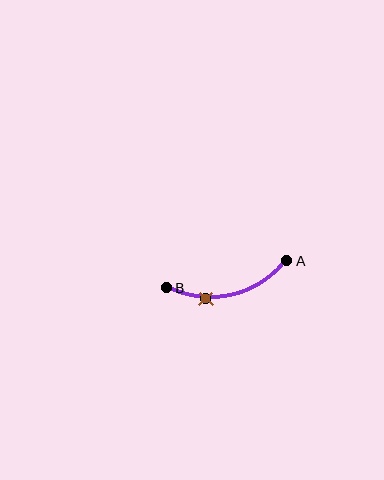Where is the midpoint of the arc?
The arc midpoint is the point on the curve farthest from the straight line joining A and B. It sits below that line.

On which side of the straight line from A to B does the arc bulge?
The arc bulges below the straight line connecting A and B.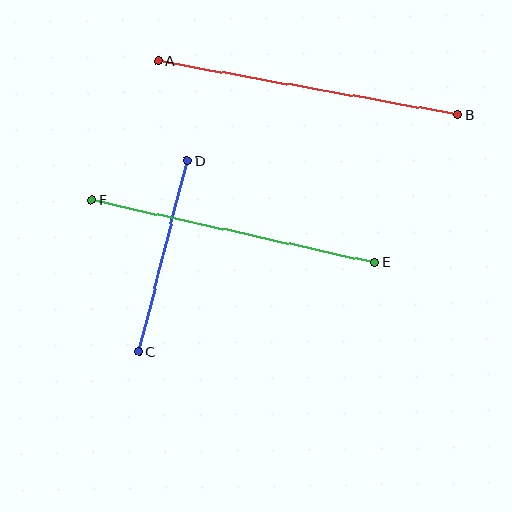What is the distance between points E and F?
The distance is approximately 290 pixels.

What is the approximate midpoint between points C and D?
The midpoint is at approximately (163, 256) pixels.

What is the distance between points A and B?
The distance is approximately 304 pixels.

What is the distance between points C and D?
The distance is approximately 197 pixels.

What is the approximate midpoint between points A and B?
The midpoint is at approximately (308, 88) pixels.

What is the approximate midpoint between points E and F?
The midpoint is at approximately (233, 231) pixels.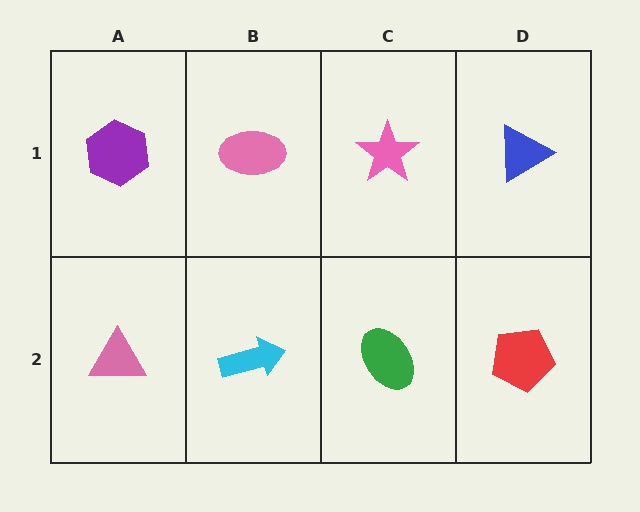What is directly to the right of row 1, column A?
A pink ellipse.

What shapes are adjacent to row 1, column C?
A green ellipse (row 2, column C), a pink ellipse (row 1, column B), a blue triangle (row 1, column D).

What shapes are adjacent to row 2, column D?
A blue triangle (row 1, column D), a green ellipse (row 2, column C).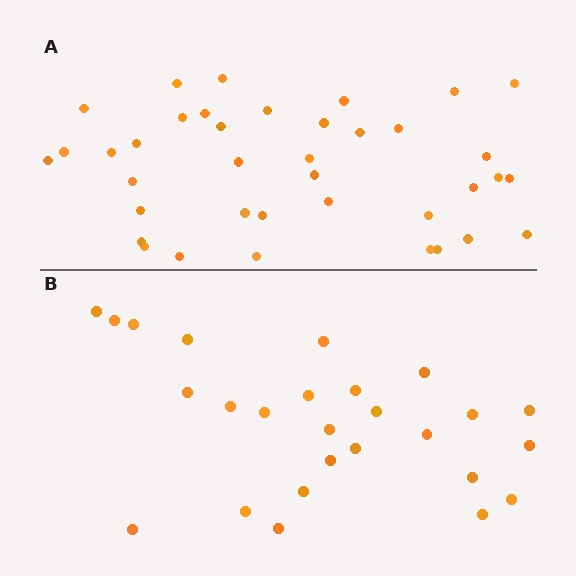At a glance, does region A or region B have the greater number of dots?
Region A (the top region) has more dots.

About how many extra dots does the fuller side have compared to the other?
Region A has roughly 12 or so more dots than region B.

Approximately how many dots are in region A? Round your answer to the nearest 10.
About 40 dots. (The exact count is 38, which rounds to 40.)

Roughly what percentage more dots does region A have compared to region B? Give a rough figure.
About 45% more.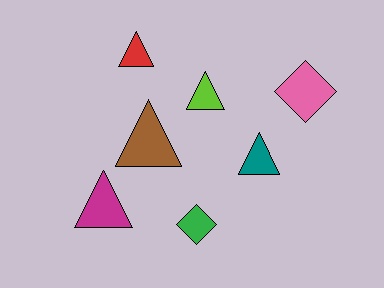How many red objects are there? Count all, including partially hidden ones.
There is 1 red object.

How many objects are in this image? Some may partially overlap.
There are 7 objects.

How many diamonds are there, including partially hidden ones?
There are 2 diamonds.